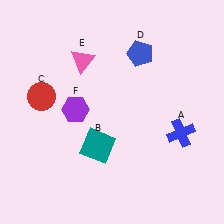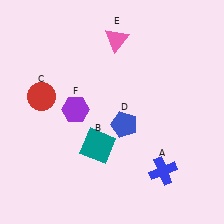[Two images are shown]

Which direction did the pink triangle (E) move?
The pink triangle (E) moved right.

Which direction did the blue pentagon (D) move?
The blue pentagon (D) moved down.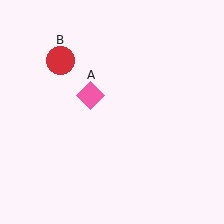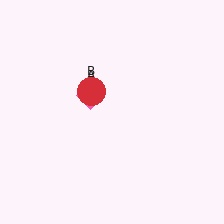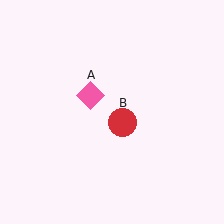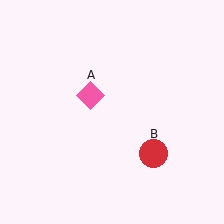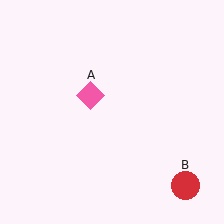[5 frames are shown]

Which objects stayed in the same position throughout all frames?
Pink diamond (object A) remained stationary.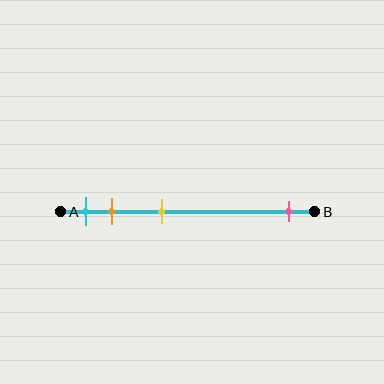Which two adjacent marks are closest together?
The cyan and orange marks are the closest adjacent pair.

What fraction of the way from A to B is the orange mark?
The orange mark is approximately 20% (0.2) of the way from A to B.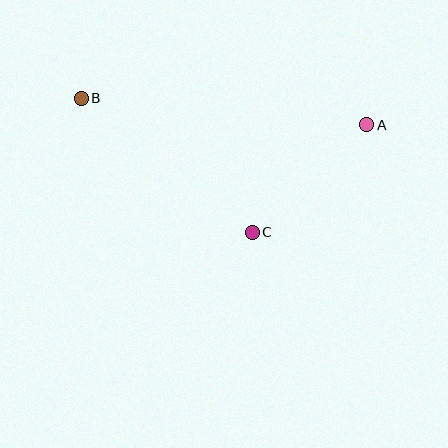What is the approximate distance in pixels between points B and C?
The distance between B and C is approximately 218 pixels.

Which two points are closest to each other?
Points A and C are closest to each other.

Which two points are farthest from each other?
Points A and B are farthest from each other.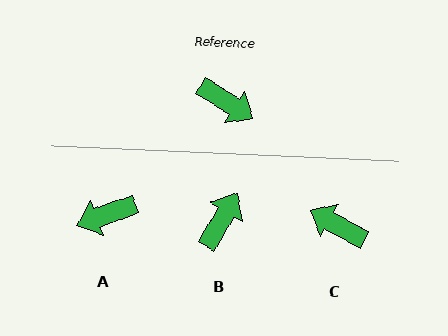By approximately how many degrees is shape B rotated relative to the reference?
Approximately 92 degrees counter-clockwise.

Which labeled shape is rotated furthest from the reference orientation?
C, about 177 degrees away.